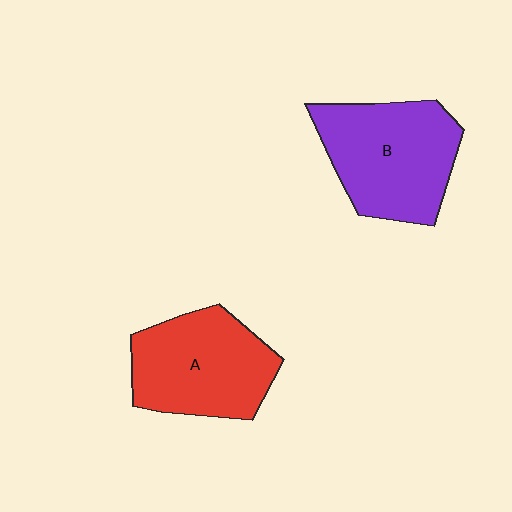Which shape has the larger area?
Shape B (purple).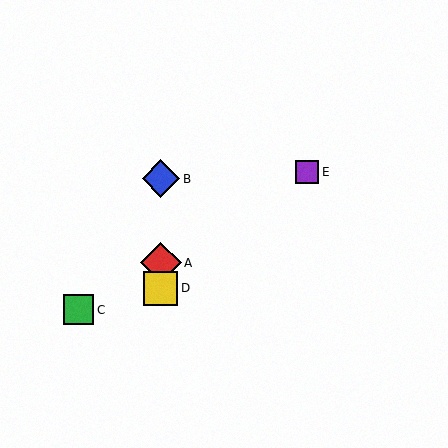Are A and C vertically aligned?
No, A is at x≈161 and C is at x≈79.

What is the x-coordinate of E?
Object E is at x≈307.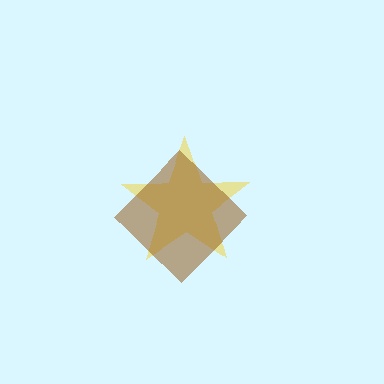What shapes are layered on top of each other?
The layered shapes are: a yellow star, a brown diamond.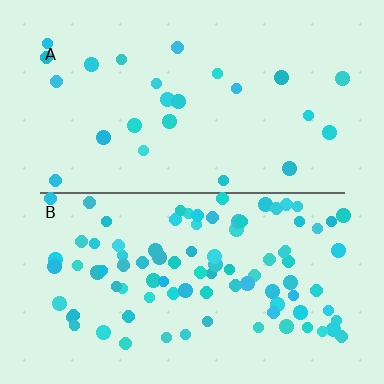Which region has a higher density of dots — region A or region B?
B (the bottom).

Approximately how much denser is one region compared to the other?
Approximately 3.8× — region B over region A.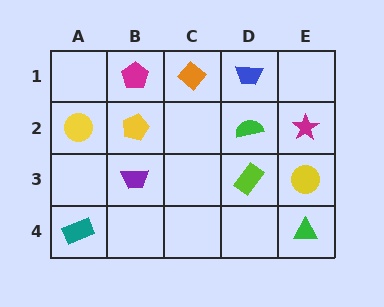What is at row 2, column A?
A yellow circle.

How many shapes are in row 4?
2 shapes.